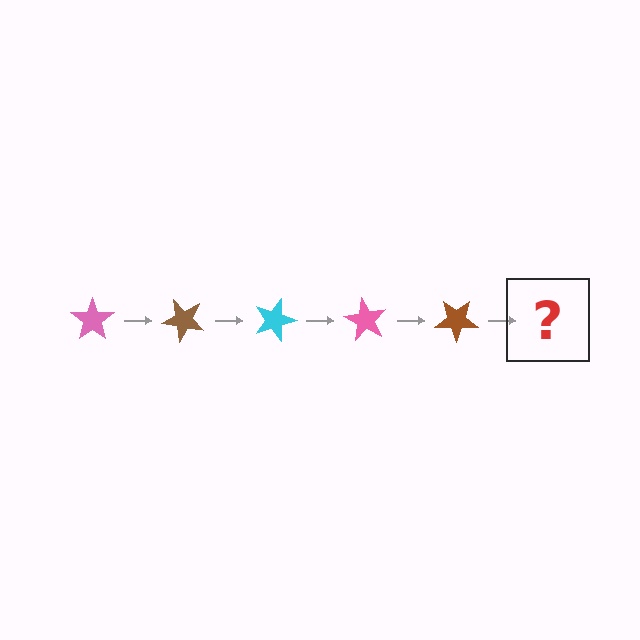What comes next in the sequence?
The next element should be a cyan star, rotated 225 degrees from the start.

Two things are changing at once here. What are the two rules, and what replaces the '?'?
The two rules are that it rotates 45 degrees each step and the color cycles through pink, brown, and cyan. The '?' should be a cyan star, rotated 225 degrees from the start.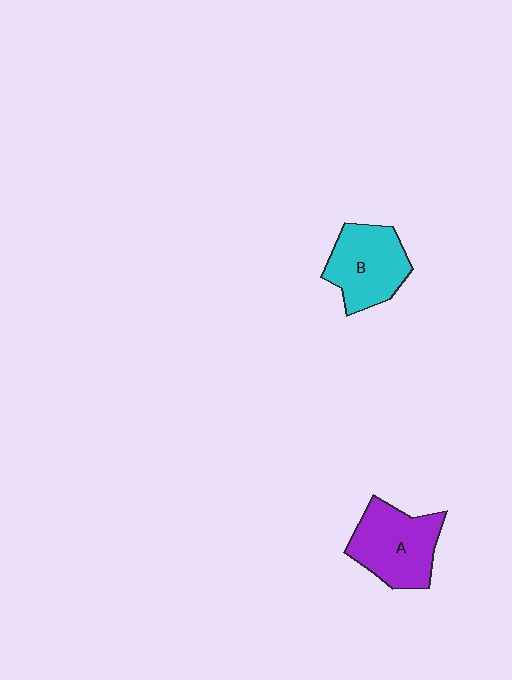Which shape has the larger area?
Shape A (purple).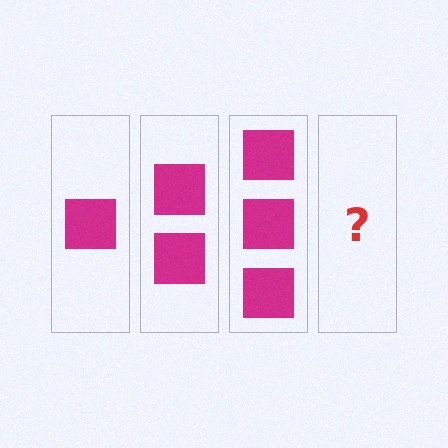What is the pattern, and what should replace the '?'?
The pattern is that each step adds one more square. The '?' should be 4 squares.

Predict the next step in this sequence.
The next step is 4 squares.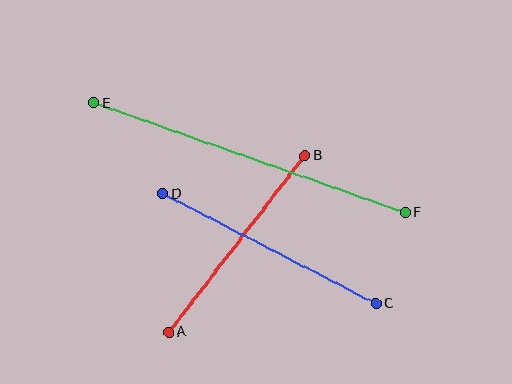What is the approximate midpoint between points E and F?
The midpoint is at approximately (249, 158) pixels.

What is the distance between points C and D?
The distance is approximately 240 pixels.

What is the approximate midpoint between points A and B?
The midpoint is at approximately (236, 244) pixels.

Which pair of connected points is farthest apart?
Points E and F are farthest apart.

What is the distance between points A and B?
The distance is approximately 222 pixels.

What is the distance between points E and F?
The distance is approximately 329 pixels.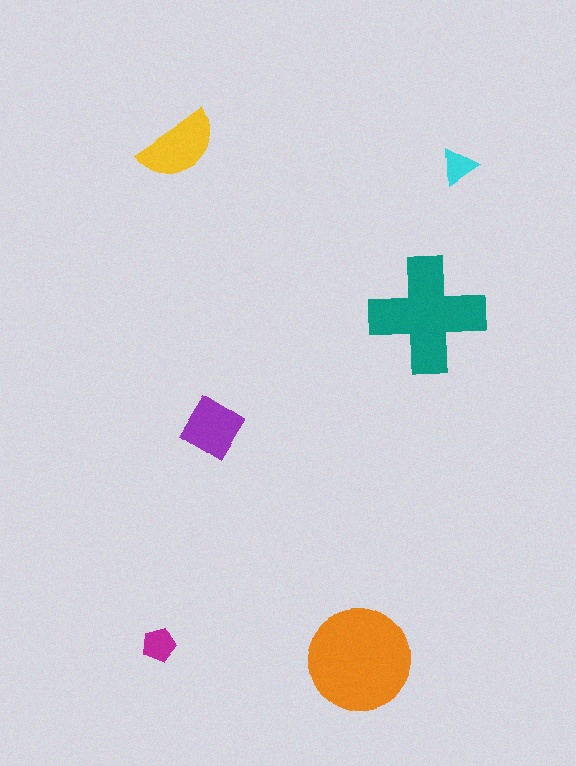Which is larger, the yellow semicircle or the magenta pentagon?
The yellow semicircle.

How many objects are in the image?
There are 6 objects in the image.